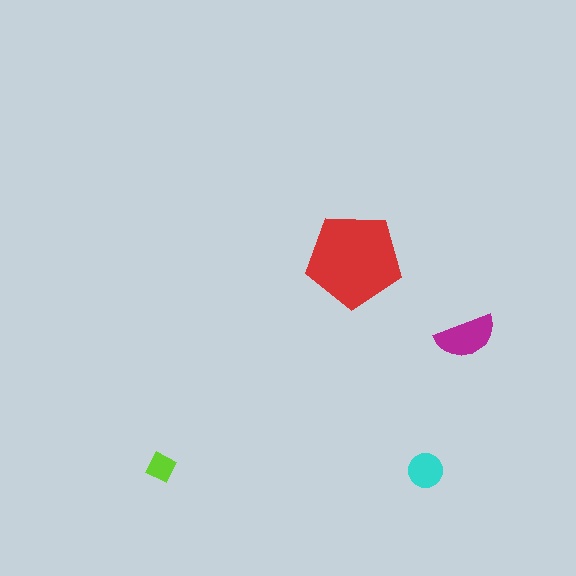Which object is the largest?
The red pentagon.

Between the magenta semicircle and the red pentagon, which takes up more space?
The red pentagon.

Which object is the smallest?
The lime diamond.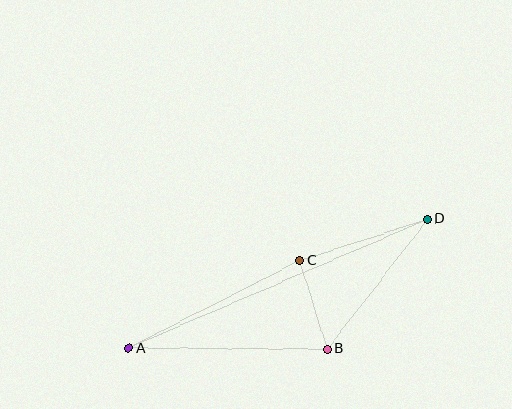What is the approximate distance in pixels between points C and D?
The distance between C and D is approximately 134 pixels.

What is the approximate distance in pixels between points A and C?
The distance between A and C is approximately 193 pixels.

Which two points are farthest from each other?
Points A and D are farthest from each other.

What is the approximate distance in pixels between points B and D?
The distance between B and D is approximately 164 pixels.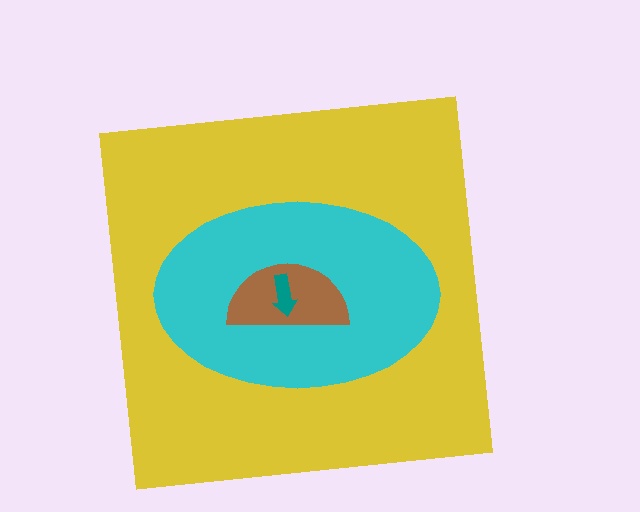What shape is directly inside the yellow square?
The cyan ellipse.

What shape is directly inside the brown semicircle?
The teal arrow.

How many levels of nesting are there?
4.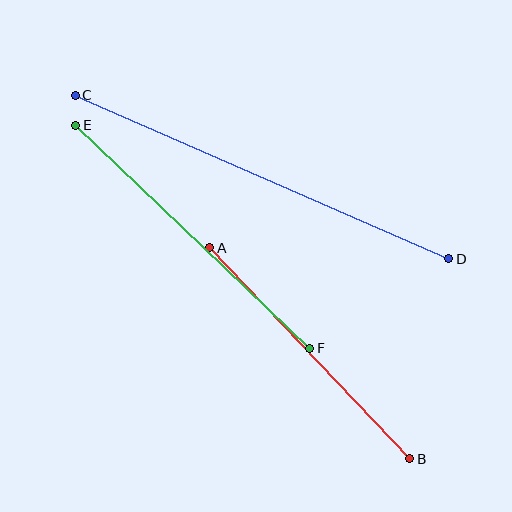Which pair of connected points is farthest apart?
Points C and D are farthest apart.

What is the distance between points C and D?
The distance is approximately 408 pixels.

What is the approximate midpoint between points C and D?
The midpoint is at approximately (262, 177) pixels.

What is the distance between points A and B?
The distance is approximately 291 pixels.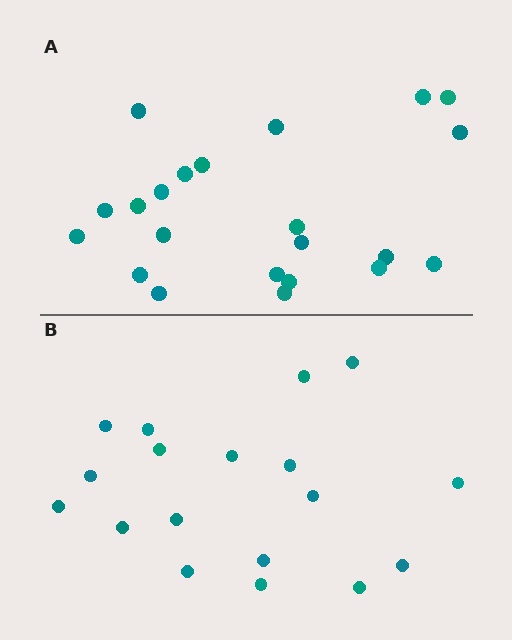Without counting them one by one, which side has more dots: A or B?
Region A (the top region) has more dots.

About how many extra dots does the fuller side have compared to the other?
Region A has about 4 more dots than region B.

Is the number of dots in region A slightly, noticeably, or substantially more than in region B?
Region A has only slightly more — the two regions are fairly close. The ratio is roughly 1.2 to 1.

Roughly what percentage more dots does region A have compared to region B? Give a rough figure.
About 20% more.